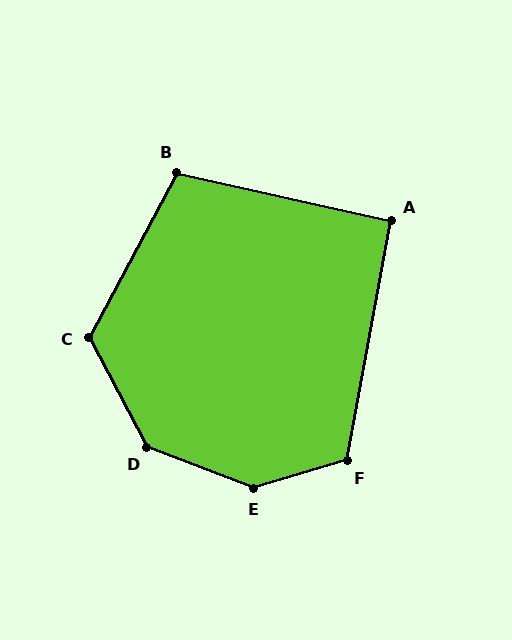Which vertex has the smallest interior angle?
A, at approximately 92 degrees.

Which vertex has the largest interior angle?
E, at approximately 143 degrees.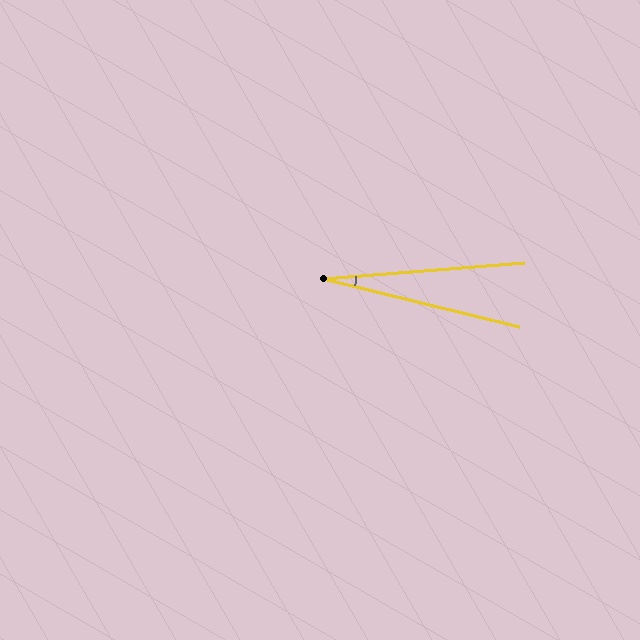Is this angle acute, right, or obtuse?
It is acute.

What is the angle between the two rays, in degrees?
Approximately 18 degrees.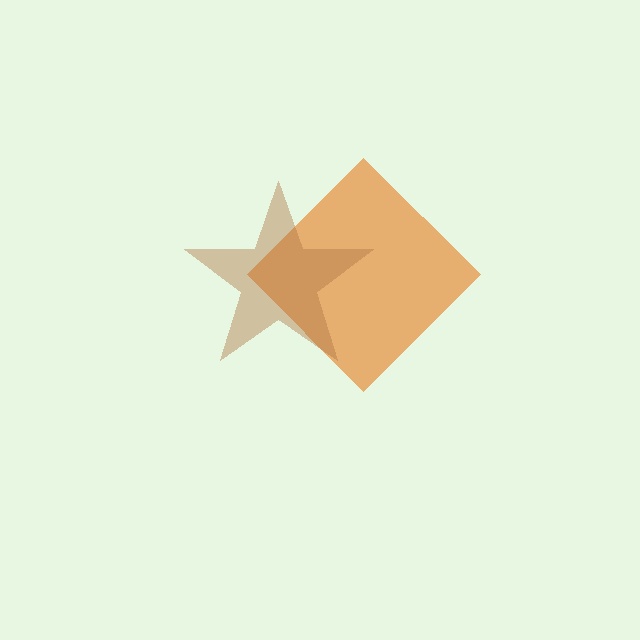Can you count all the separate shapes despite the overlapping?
Yes, there are 2 separate shapes.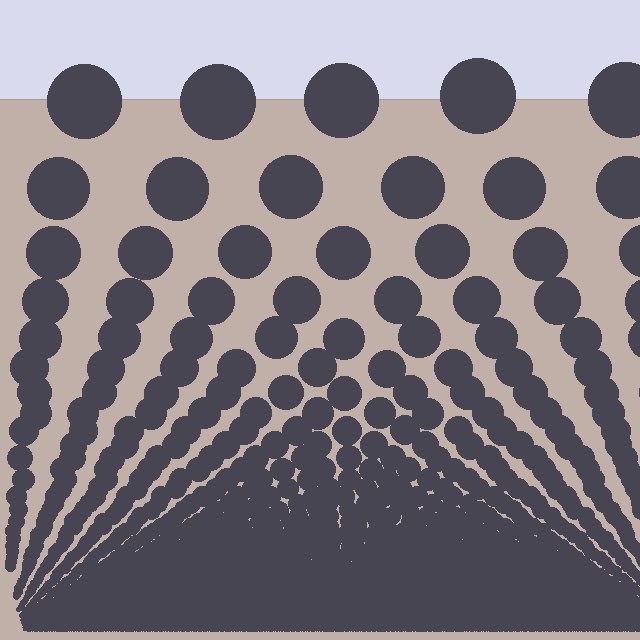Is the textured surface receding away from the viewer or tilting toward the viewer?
The surface appears to tilt toward the viewer. Texture elements get larger and sparser toward the top.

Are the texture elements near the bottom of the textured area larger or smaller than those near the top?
Smaller. The gradient is inverted — elements near the bottom are smaller and denser.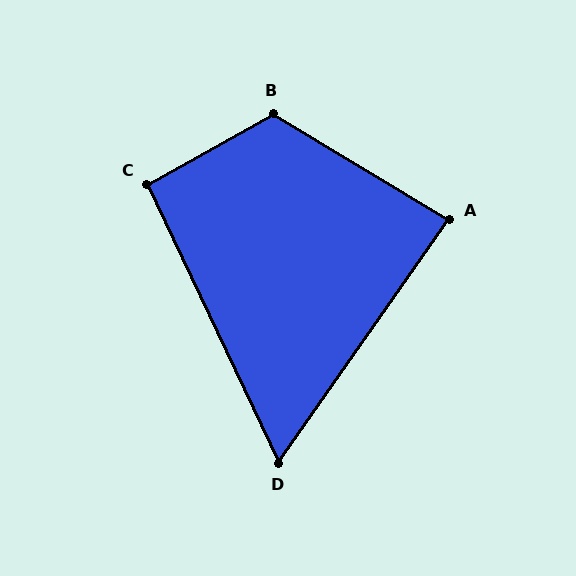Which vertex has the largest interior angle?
B, at approximately 120 degrees.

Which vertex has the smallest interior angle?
D, at approximately 60 degrees.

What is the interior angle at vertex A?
Approximately 86 degrees (approximately right).